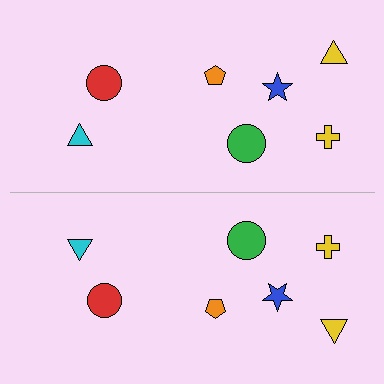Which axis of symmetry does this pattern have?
The pattern has a horizontal axis of symmetry running through the center of the image.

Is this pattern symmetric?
Yes, this pattern has bilateral (reflection) symmetry.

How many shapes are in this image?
There are 14 shapes in this image.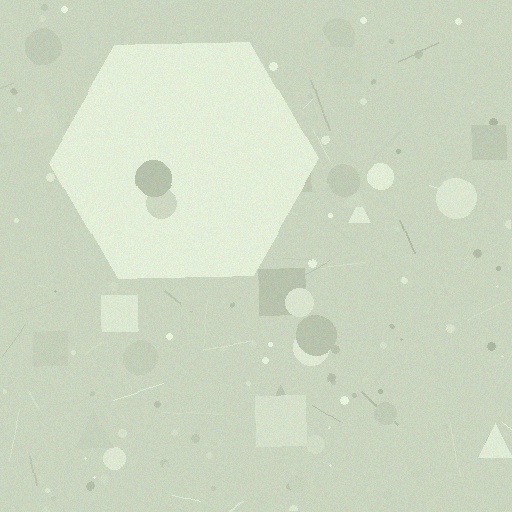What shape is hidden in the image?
A hexagon is hidden in the image.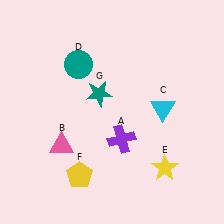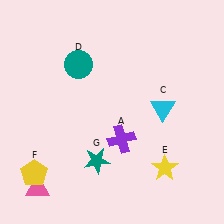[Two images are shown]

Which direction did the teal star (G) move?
The teal star (G) moved down.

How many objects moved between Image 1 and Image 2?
3 objects moved between the two images.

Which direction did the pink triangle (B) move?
The pink triangle (B) moved down.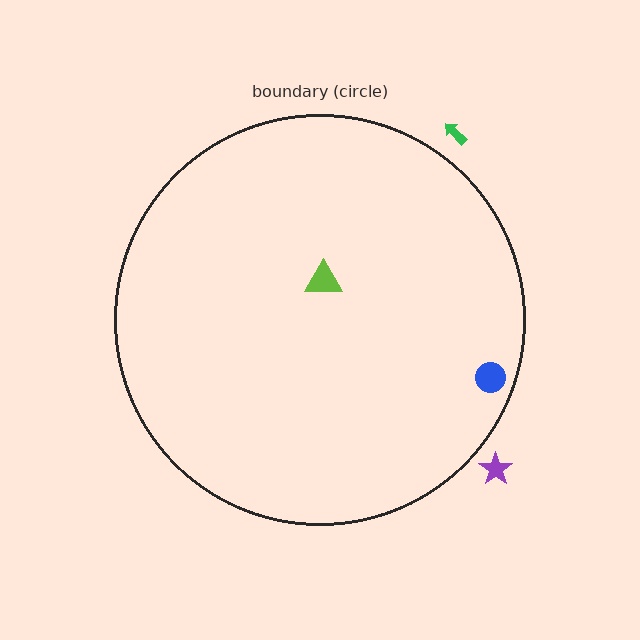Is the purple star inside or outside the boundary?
Outside.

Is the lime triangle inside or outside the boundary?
Inside.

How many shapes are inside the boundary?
2 inside, 2 outside.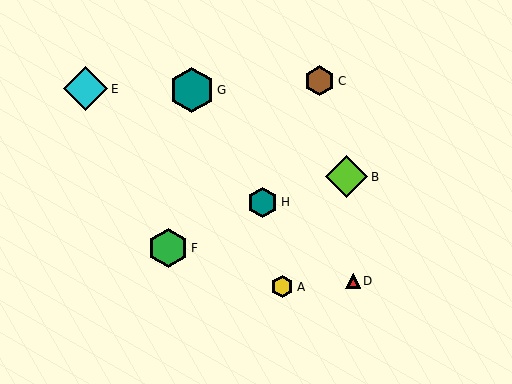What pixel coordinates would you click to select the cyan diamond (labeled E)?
Click at (86, 89) to select the cyan diamond E.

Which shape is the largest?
The teal hexagon (labeled G) is the largest.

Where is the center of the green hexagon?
The center of the green hexagon is at (168, 248).